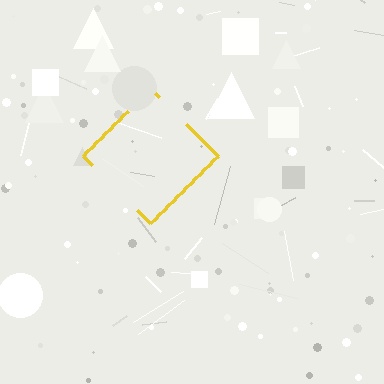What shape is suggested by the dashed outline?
The dashed outline suggests a diamond.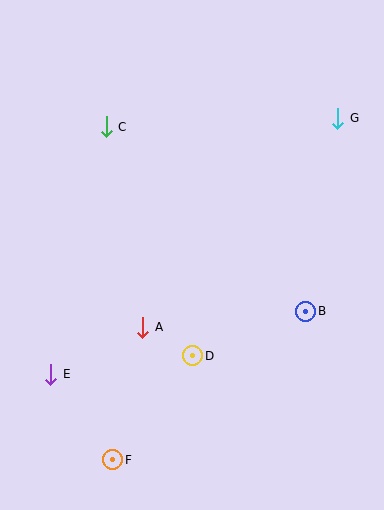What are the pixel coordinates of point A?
Point A is at (143, 327).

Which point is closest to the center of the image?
Point A at (143, 327) is closest to the center.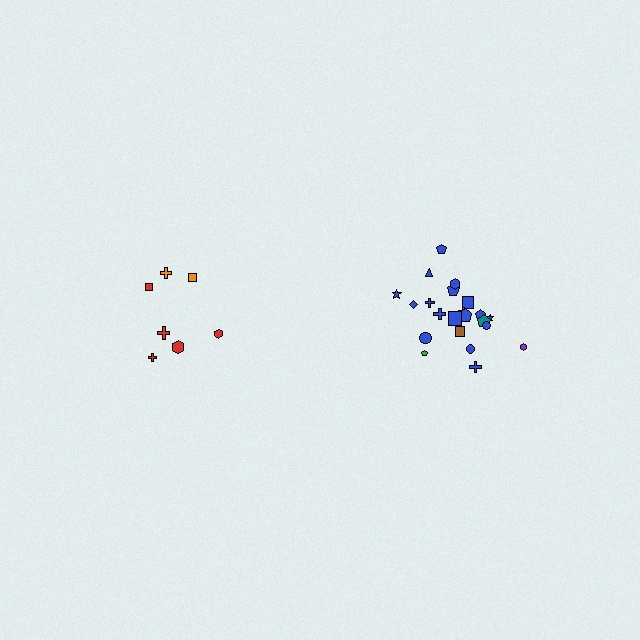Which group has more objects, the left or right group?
The right group.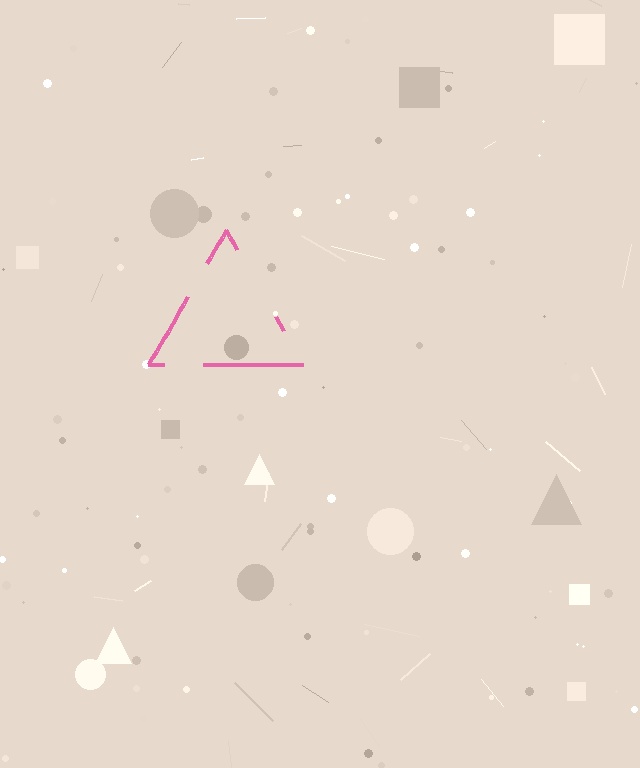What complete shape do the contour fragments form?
The contour fragments form a triangle.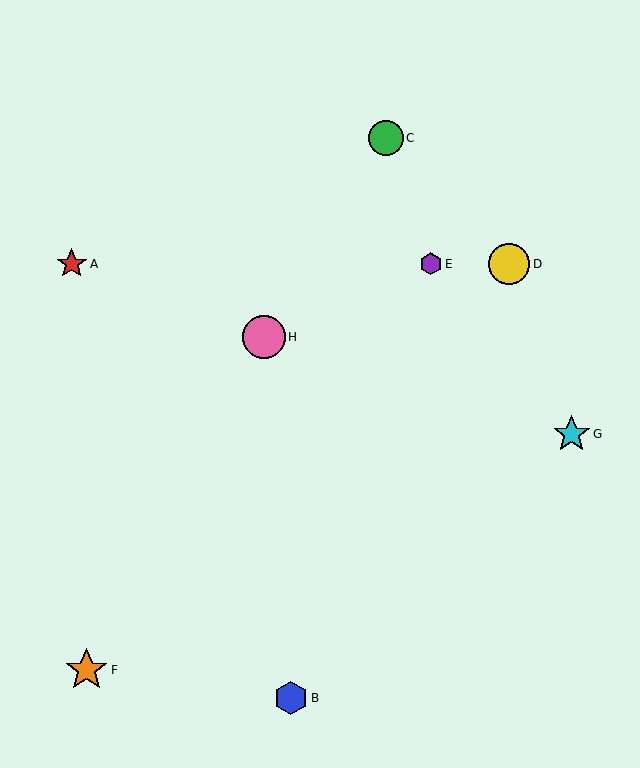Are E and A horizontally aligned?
Yes, both are at y≈264.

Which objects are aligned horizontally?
Objects A, D, E are aligned horizontally.